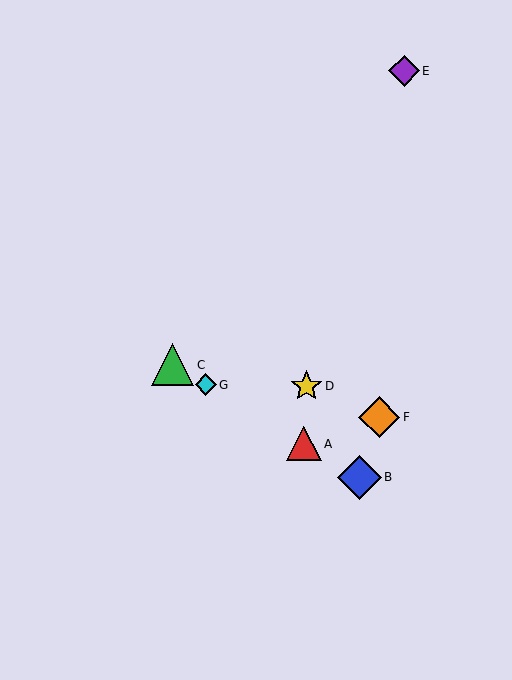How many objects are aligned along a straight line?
4 objects (A, B, C, G) are aligned along a straight line.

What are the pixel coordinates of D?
Object D is at (306, 386).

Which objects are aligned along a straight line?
Objects A, B, C, G are aligned along a straight line.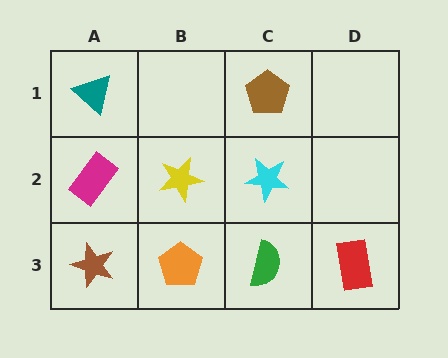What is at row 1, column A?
A teal triangle.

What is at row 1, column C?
A brown pentagon.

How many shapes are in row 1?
2 shapes.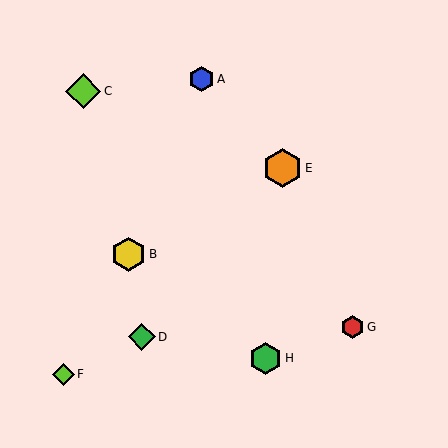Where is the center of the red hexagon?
The center of the red hexagon is at (353, 327).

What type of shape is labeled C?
Shape C is a lime diamond.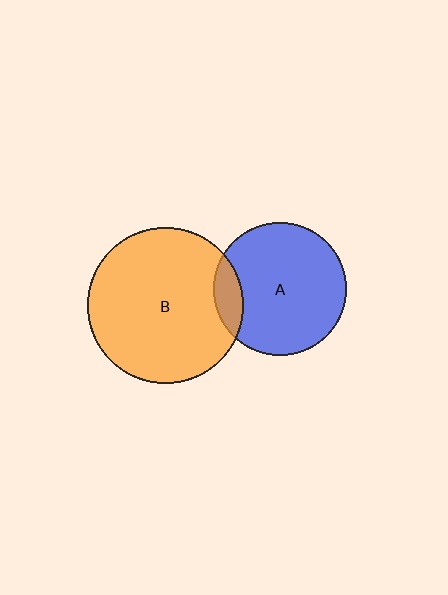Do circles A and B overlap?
Yes.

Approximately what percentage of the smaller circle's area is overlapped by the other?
Approximately 10%.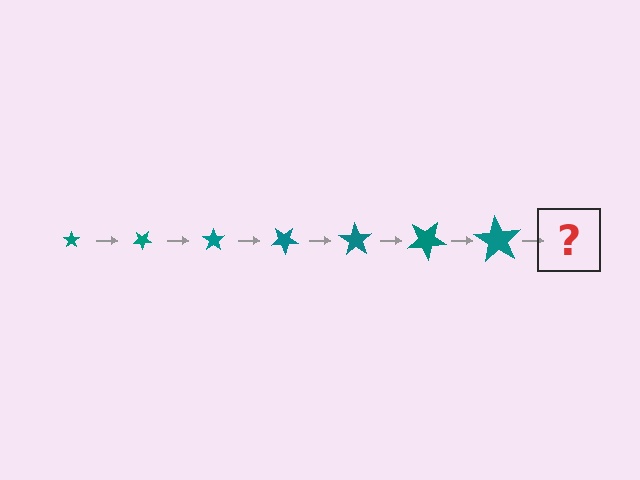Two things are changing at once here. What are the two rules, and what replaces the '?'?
The two rules are that the star grows larger each step and it rotates 35 degrees each step. The '?' should be a star, larger than the previous one and rotated 245 degrees from the start.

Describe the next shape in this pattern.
It should be a star, larger than the previous one and rotated 245 degrees from the start.